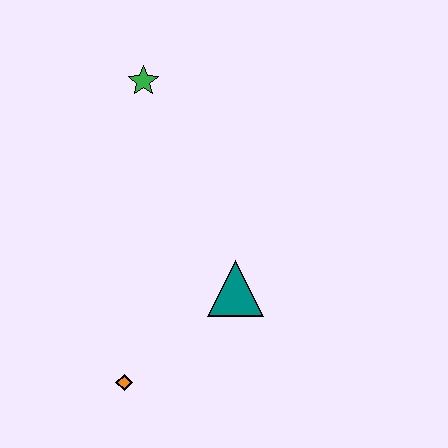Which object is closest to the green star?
The teal triangle is closest to the green star.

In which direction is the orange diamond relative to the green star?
The orange diamond is below the green star.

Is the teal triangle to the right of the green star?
Yes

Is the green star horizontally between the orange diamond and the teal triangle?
Yes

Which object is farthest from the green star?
The orange diamond is farthest from the green star.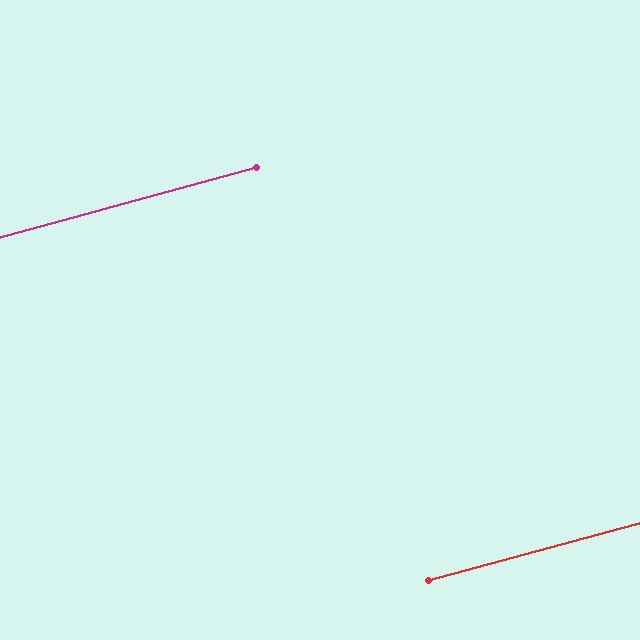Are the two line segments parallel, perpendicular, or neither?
Parallel — their directions differ by only 0.1°.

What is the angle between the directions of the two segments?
Approximately 0 degrees.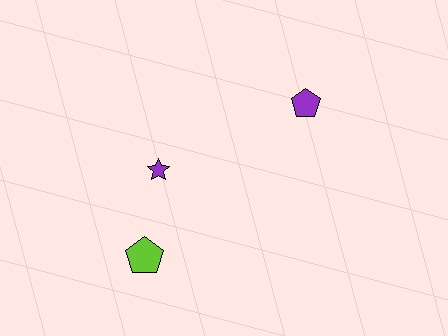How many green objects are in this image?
There are no green objects.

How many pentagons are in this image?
There are 2 pentagons.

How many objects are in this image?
There are 3 objects.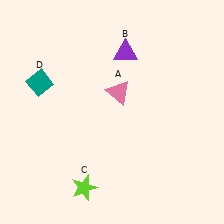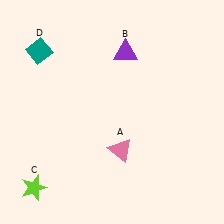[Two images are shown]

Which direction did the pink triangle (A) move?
The pink triangle (A) moved down.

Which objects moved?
The objects that moved are: the pink triangle (A), the lime star (C), the teal diamond (D).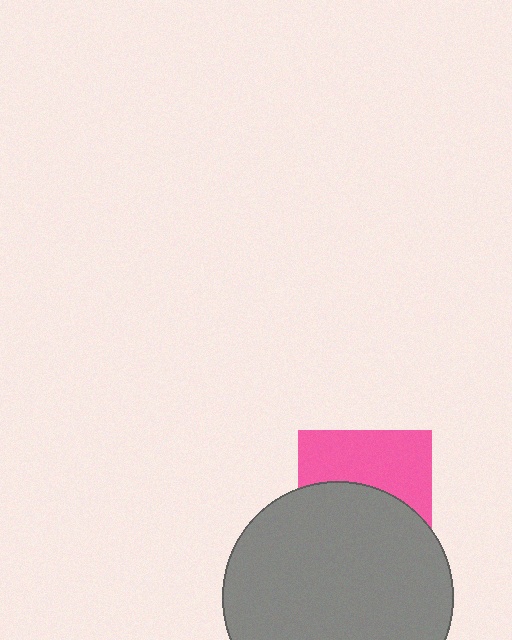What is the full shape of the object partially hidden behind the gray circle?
The partially hidden object is a pink square.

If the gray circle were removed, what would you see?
You would see the complete pink square.